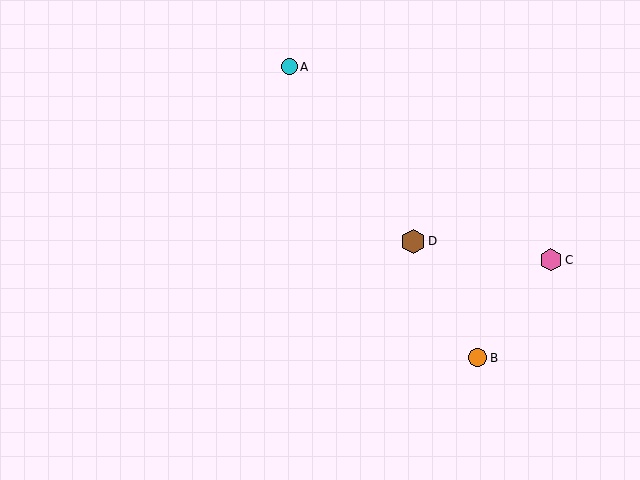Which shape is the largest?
The brown hexagon (labeled D) is the largest.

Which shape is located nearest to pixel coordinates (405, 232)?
The brown hexagon (labeled D) at (413, 241) is nearest to that location.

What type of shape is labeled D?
Shape D is a brown hexagon.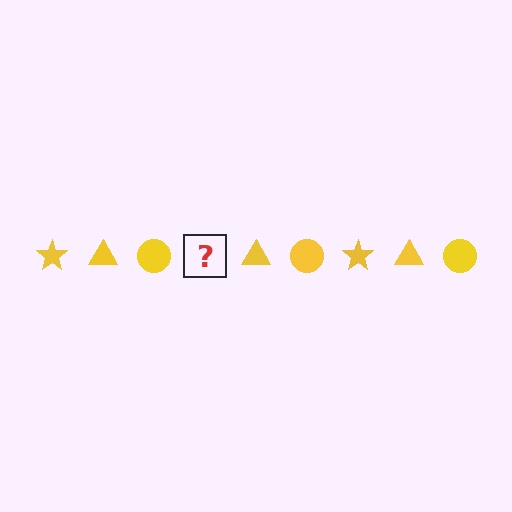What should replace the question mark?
The question mark should be replaced with a yellow star.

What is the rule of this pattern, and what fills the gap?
The rule is that the pattern cycles through star, triangle, circle shapes in yellow. The gap should be filled with a yellow star.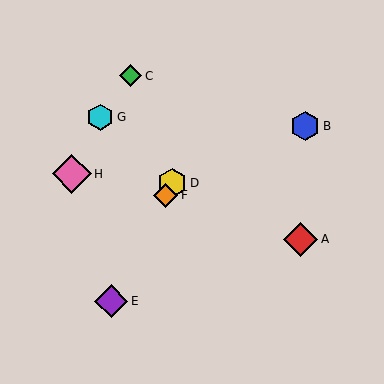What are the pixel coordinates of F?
Object F is at (166, 195).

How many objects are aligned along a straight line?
3 objects (D, E, F) are aligned along a straight line.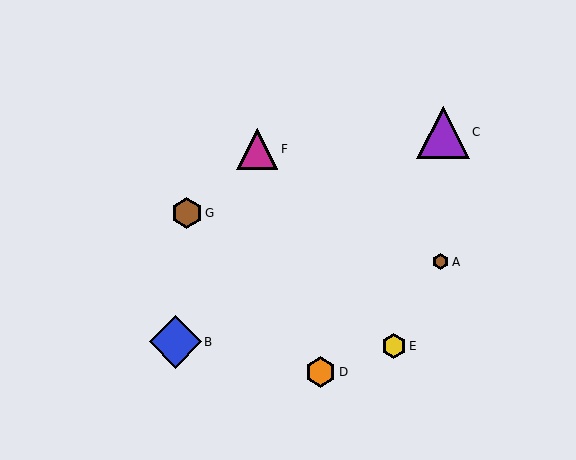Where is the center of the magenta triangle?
The center of the magenta triangle is at (257, 149).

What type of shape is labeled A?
Shape A is a brown hexagon.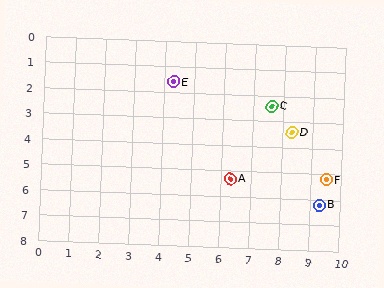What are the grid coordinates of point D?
Point D is at approximately (8.3, 3.4).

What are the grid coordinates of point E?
Point E is at approximately (4.3, 1.6).